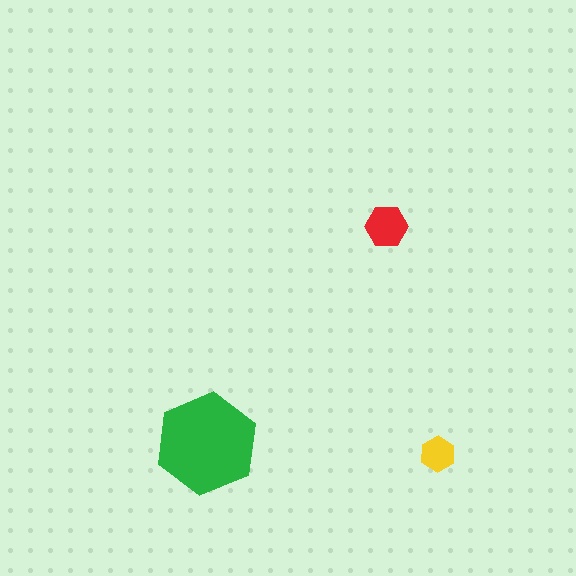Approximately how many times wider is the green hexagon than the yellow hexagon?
About 3 times wider.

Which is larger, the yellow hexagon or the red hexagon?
The red one.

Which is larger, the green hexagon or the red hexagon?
The green one.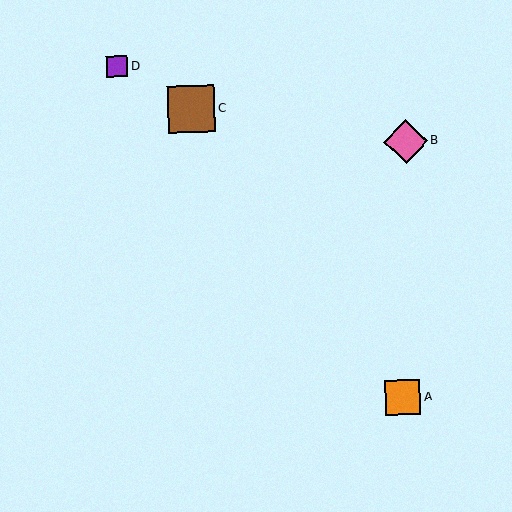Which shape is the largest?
The brown square (labeled C) is the largest.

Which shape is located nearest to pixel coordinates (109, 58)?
The purple square (labeled D) at (117, 66) is nearest to that location.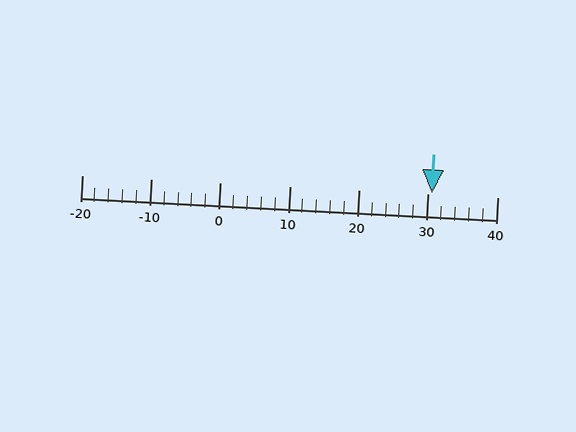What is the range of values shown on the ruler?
The ruler shows values from -20 to 40.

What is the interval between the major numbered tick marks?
The major tick marks are spaced 10 units apart.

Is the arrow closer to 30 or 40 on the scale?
The arrow is closer to 30.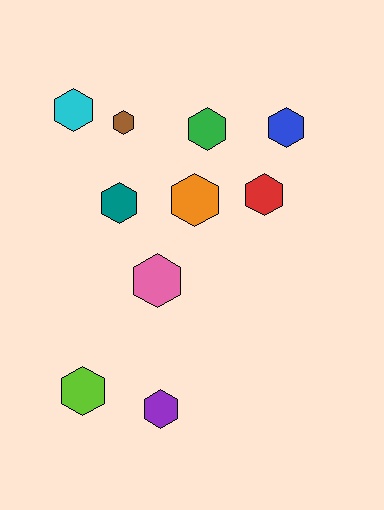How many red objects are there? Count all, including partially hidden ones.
There is 1 red object.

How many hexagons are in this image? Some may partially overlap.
There are 10 hexagons.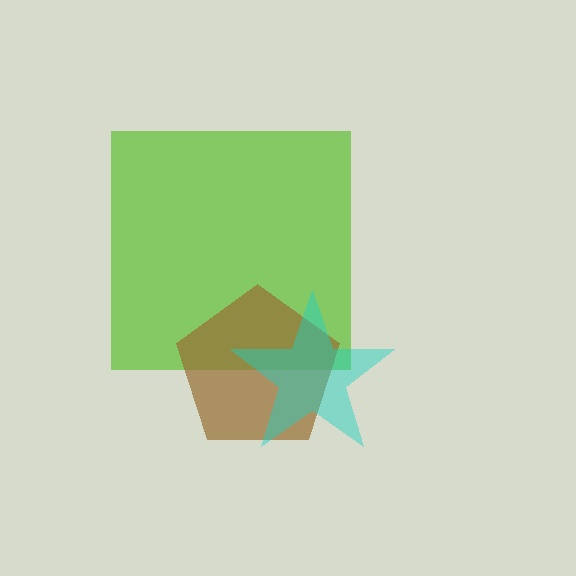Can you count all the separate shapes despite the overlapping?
Yes, there are 3 separate shapes.